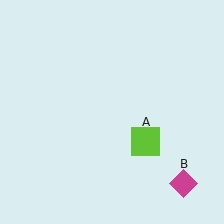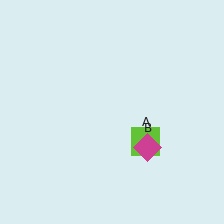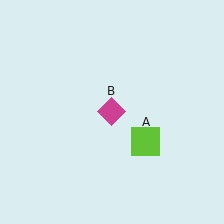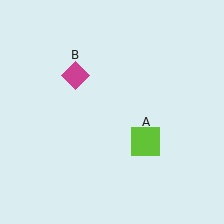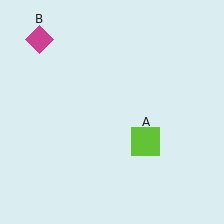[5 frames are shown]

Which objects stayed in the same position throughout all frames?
Lime square (object A) remained stationary.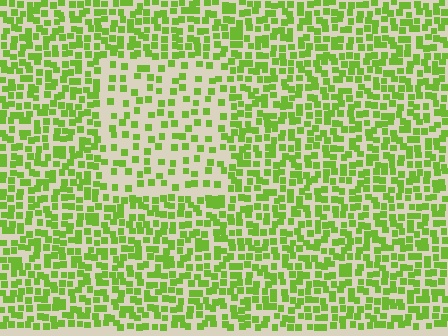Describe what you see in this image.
The image contains small lime elements arranged at two different densities. A rectangle-shaped region is visible where the elements are less densely packed than the surrounding area.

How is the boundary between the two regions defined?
The boundary is defined by a change in element density (approximately 2.0x ratio). All elements are the same color, size, and shape.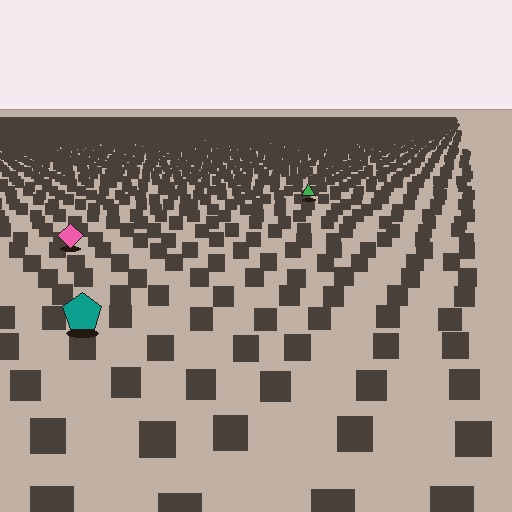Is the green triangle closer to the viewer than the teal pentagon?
No. The teal pentagon is closer — you can tell from the texture gradient: the ground texture is coarser near it.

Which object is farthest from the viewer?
The green triangle is farthest from the viewer. It appears smaller and the ground texture around it is denser.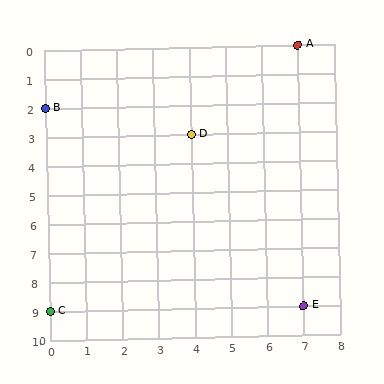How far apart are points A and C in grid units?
Points A and C are 7 columns and 9 rows apart (about 11.4 grid units diagonally).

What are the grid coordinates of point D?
Point D is at grid coordinates (4, 3).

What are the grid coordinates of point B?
Point B is at grid coordinates (0, 2).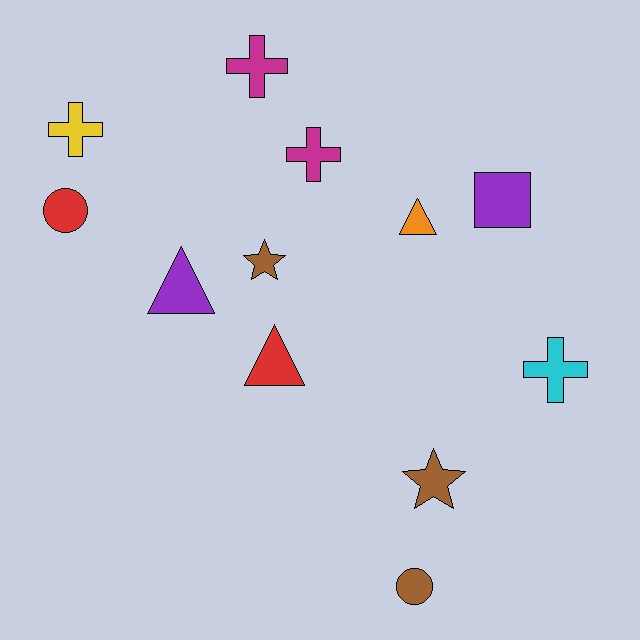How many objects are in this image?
There are 12 objects.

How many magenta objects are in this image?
There are 2 magenta objects.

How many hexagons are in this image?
There are no hexagons.